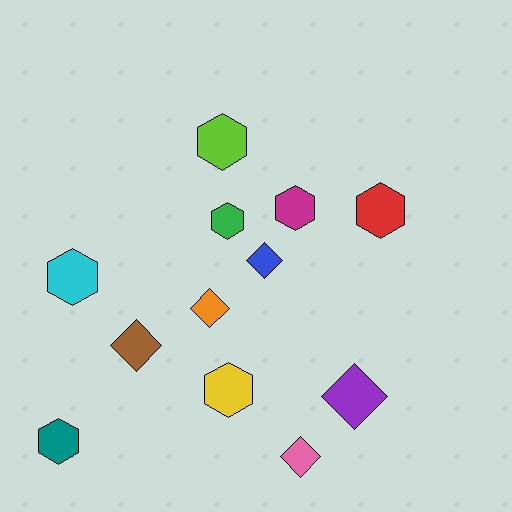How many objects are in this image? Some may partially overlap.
There are 12 objects.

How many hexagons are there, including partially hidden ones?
There are 7 hexagons.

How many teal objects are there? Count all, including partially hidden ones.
There is 1 teal object.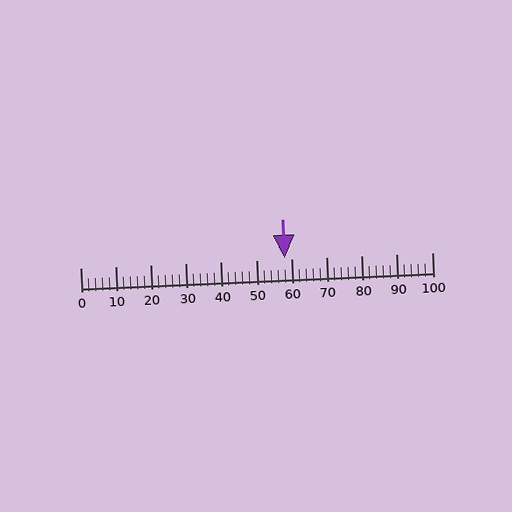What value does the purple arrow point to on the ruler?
The purple arrow points to approximately 58.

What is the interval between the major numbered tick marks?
The major tick marks are spaced 10 units apart.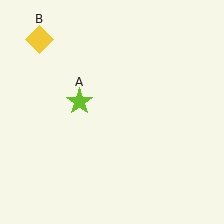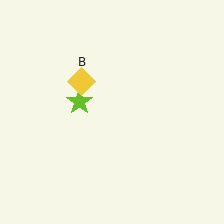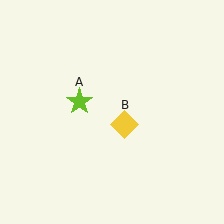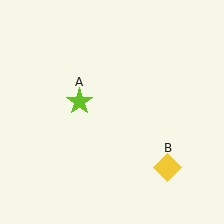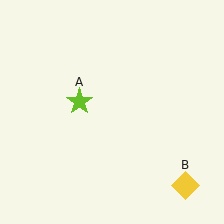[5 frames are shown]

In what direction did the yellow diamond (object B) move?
The yellow diamond (object B) moved down and to the right.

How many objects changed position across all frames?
1 object changed position: yellow diamond (object B).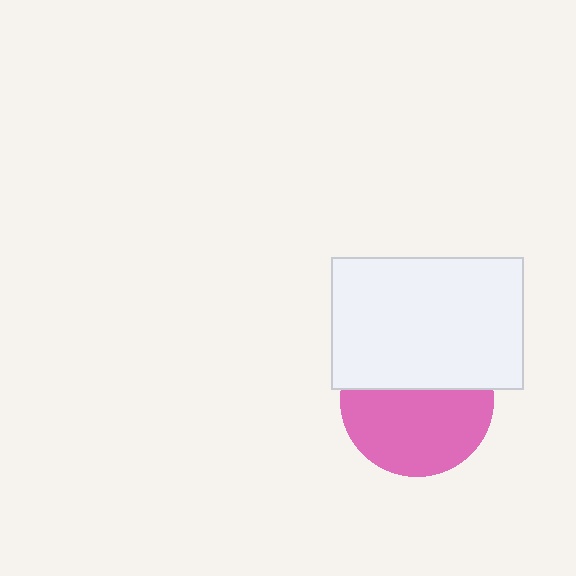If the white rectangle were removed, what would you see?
You would see the complete pink circle.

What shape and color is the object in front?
The object in front is a white rectangle.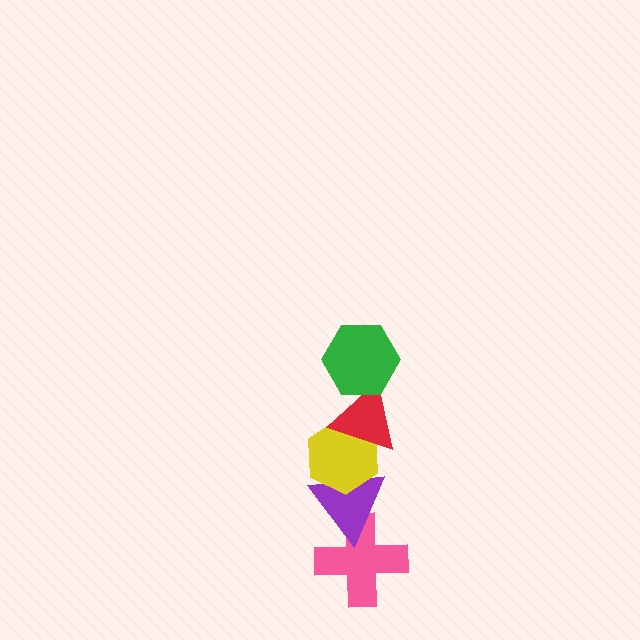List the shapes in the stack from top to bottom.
From top to bottom: the green hexagon, the red triangle, the yellow hexagon, the purple triangle, the pink cross.